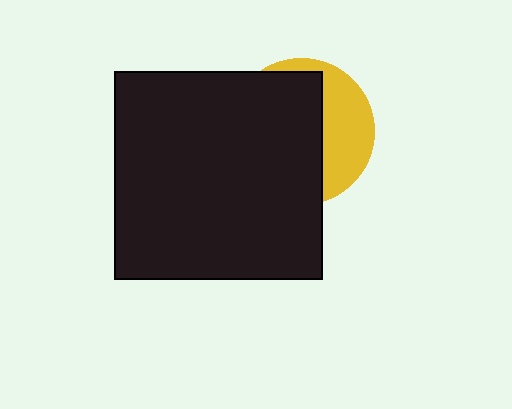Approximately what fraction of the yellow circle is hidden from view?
Roughly 65% of the yellow circle is hidden behind the black square.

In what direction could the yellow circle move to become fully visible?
The yellow circle could move right. That would shift it out from behind the black square entirely.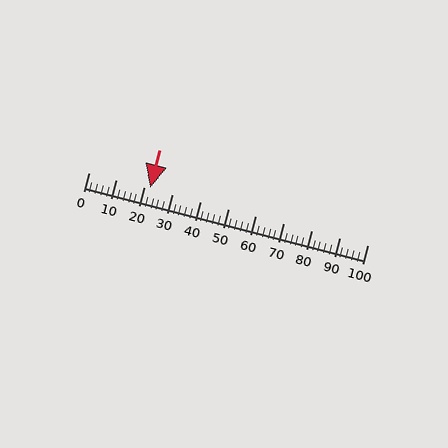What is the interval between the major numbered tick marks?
The major tick marks are spaced 10 units apart.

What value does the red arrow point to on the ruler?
The red arrow points to approximately 22.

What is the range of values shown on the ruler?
The ruler shows values from 0 to 100.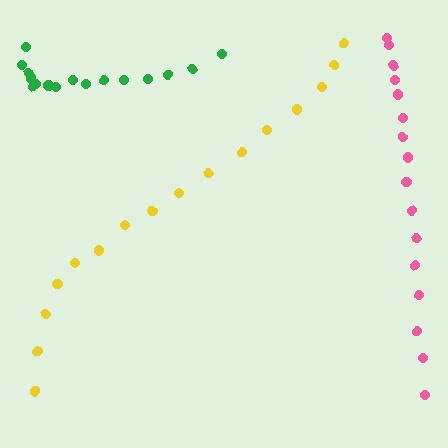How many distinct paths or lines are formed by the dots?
There are 3 distinct paths.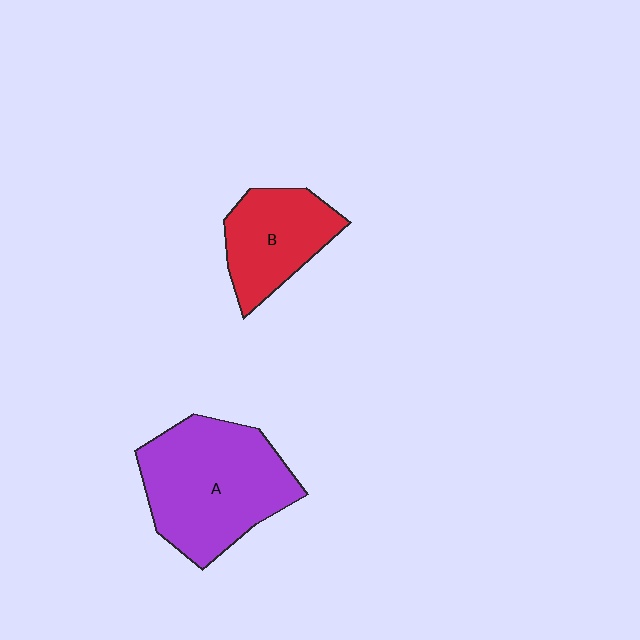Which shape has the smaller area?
Shape B (red).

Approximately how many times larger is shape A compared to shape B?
Approximately 1.7 times.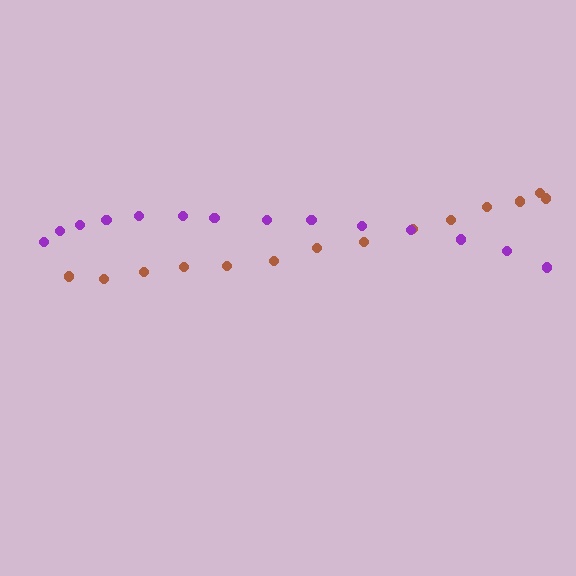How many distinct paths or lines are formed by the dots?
There are 2 distinct paths.